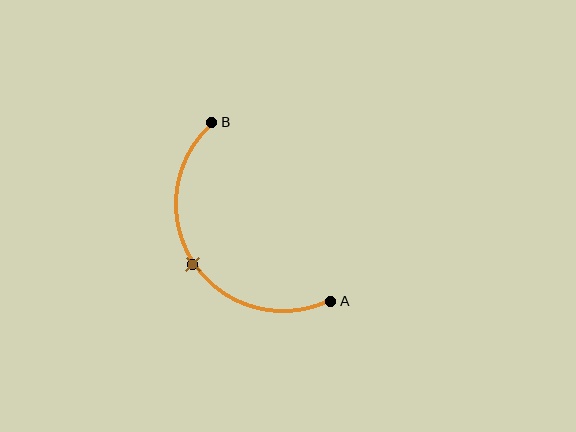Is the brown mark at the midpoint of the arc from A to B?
Yes. The brown mark lies on the arc at equal arc-length from both A and B — it is the arc midpoint.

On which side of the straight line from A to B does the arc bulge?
The arc bulges to the left of the straight line connecting A and B.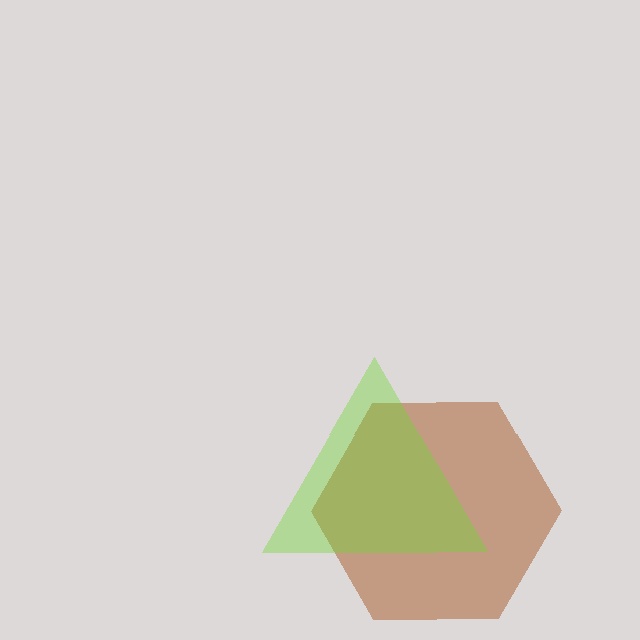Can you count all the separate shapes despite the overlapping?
Yes, there are 2 separate shapes.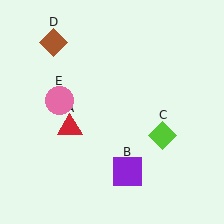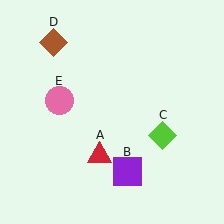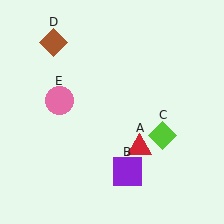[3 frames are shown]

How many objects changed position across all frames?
1 object changed position: red triangle (object A).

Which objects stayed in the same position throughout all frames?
Purple square (object B) and lime diamond (object C) and brown diamond (object D) and pink circle (object E) remained stationary.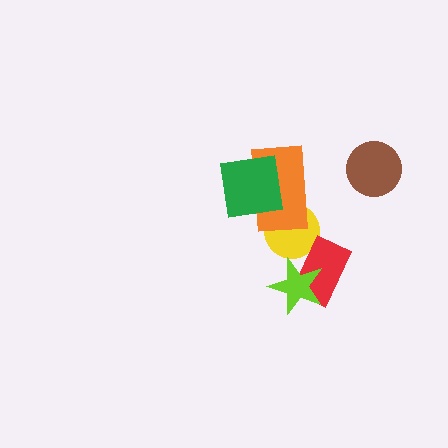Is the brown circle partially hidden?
No, no other shape covers it.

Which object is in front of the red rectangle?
The lime star is in front of the red rectangle.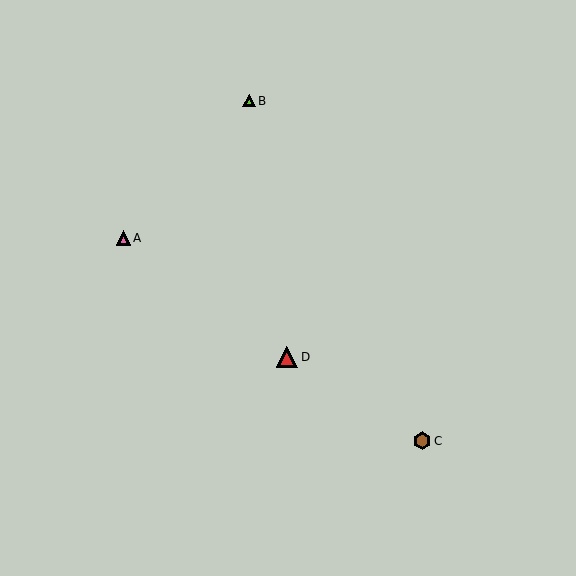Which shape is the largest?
The red triangle (labeled D) is the largest.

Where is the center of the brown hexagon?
The center of the brown hexagon is at (422, 441).